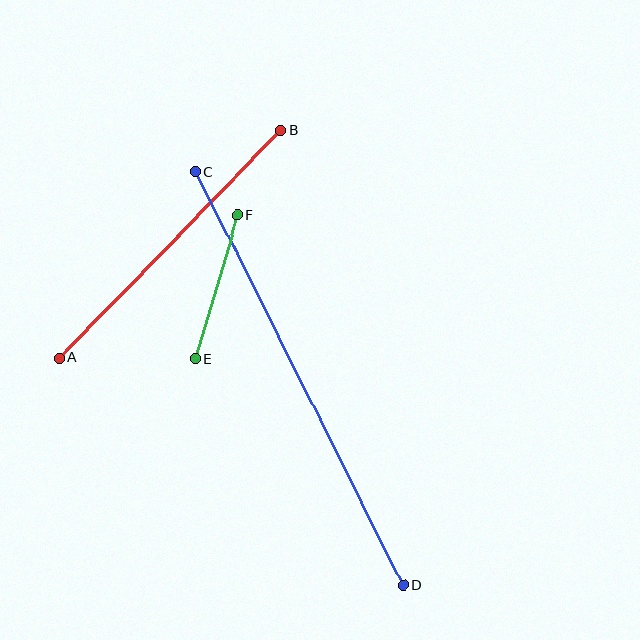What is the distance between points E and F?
The distance is approximately 149 pixels.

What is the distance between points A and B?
The distance is approximately 317 pixels.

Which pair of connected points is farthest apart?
Points C and D are farthest apart.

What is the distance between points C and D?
The distance is approximately 463 pixels.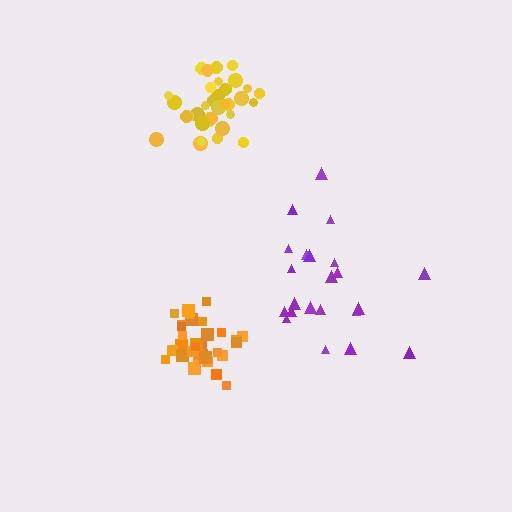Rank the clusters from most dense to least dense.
yellow, orange, purple.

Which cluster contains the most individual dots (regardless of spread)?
Yellow (34).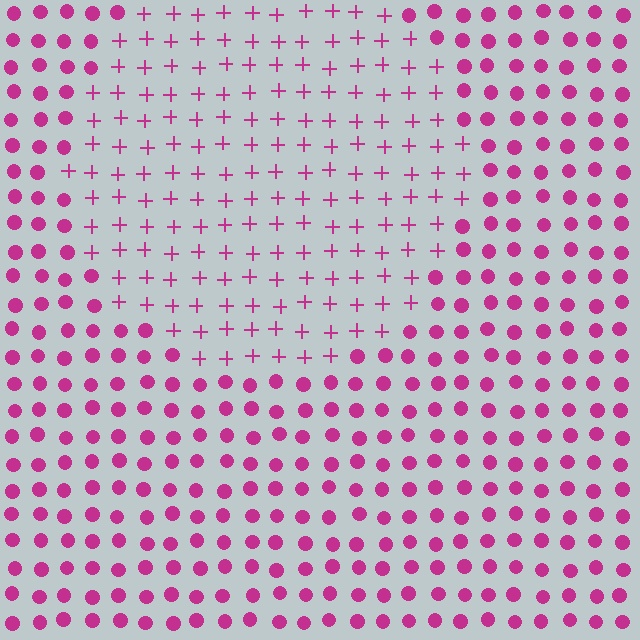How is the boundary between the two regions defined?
The boundary is defined by a change in element shape: plus signs inside vs. circles outside. All elements share the same color and spacing.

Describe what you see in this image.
The image is filled with small magenta elements arranged in a uniform grid. A circle-shaped region contains plus signs, while the surrounding area contains circles. The boundary is defined purely by the change in element shape.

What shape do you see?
I see a circle.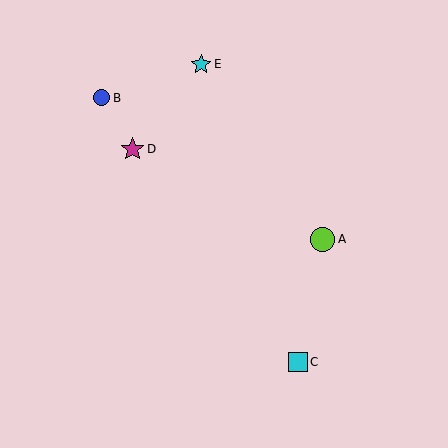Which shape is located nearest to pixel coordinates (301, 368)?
The cyan square (labeled C) at (298, 362) is nearest to that location.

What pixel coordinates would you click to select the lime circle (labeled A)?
Click at (323, 239) to select the lime circle A.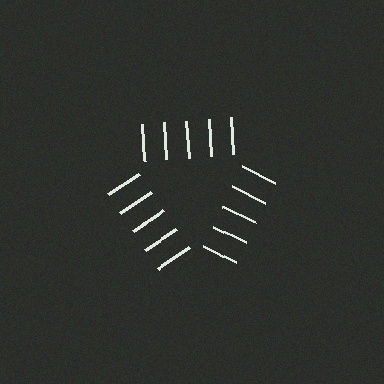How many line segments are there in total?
15 — 5 along each of the 3 edges.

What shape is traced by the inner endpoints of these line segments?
An illusory triangle — the line segments terminate on its edges but no continuous stroke is drawn.